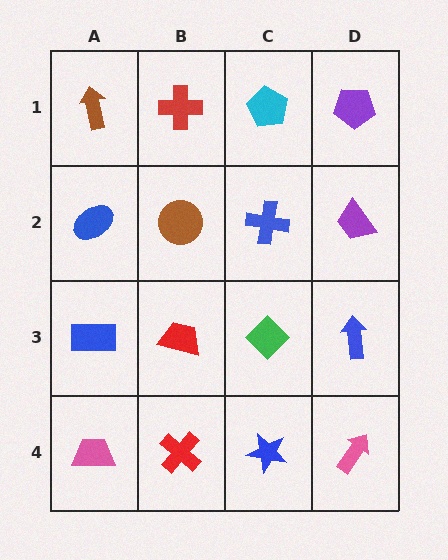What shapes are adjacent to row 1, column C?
A blue cross (row 2, column C), a red cross (row 1, column B), a purple pentagon (row 1, column D).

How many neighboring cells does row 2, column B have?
4.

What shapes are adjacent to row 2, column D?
A purple pentagon (row 1, column D), a blue arrow (row 3, column D), a blue cross (row 2, column C).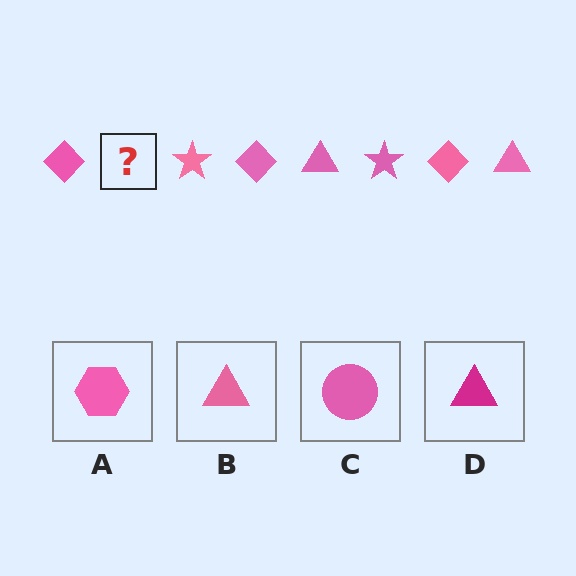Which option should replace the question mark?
Option B.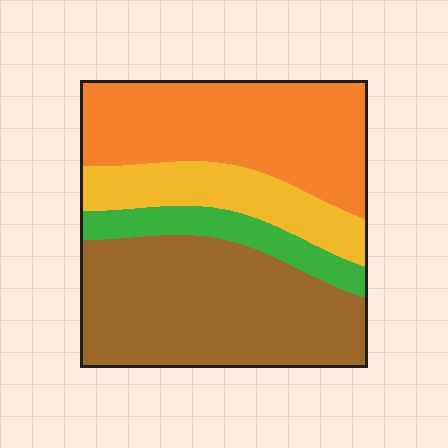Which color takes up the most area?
Brown, at roughly 40%.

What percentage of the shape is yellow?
Yellow covers roughly 15% of the shape.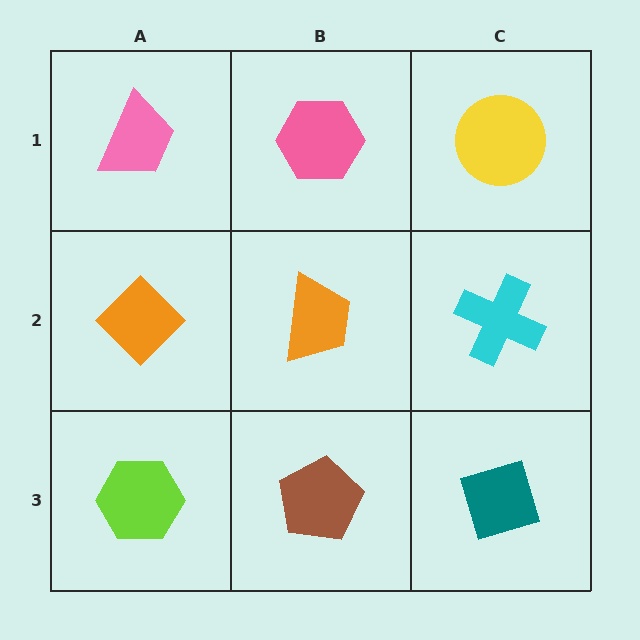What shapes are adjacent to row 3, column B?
An orange trapezoid (row 2, column B), a lime hexagon (row 3, column A), a teal diamond (row 3, column C).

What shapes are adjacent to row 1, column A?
An orange diamond (row 2, column A), a pink hexagon (row 1, column B).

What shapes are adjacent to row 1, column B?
An orange trapezoid (row 2, column B), a pink trapezoid (row 1, column A), a yellow circle (row 1, column C).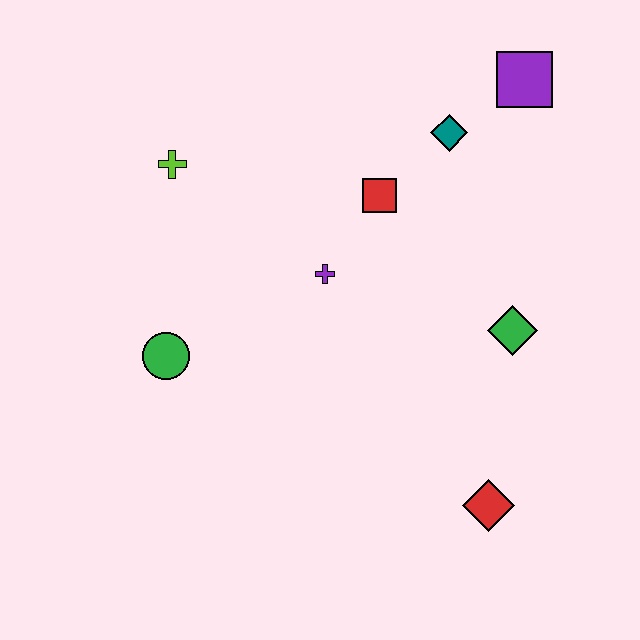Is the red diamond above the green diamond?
No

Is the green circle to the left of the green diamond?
Yes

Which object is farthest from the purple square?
The green circle is farthest from the purple square.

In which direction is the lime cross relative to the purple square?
The lime cross is to the left of the purple square.